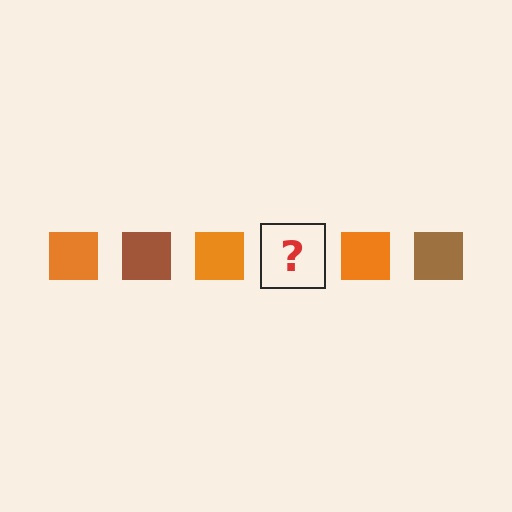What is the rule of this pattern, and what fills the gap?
The rule is that the pattern cycles through orange, brown squares. The gap should be filled with a brown square.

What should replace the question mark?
The question mark should be replaced with a brown square.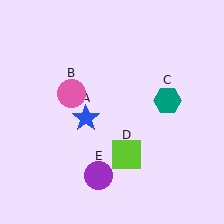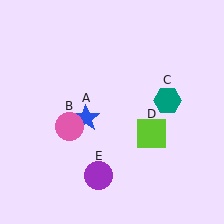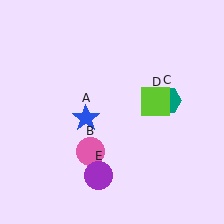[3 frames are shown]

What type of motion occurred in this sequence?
The pink circle (object B), lime square (object D) rotated counterclockwise around the center of the scene.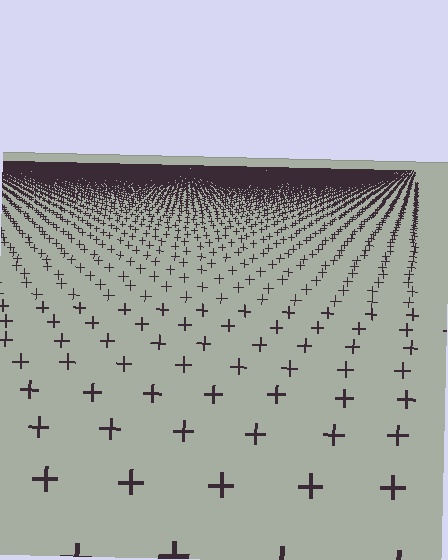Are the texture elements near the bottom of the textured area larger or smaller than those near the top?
Larger. Near the bottom, elements are closer to the viewer and appear at a bigger on-screen size.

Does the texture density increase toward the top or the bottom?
Density increases toward the top.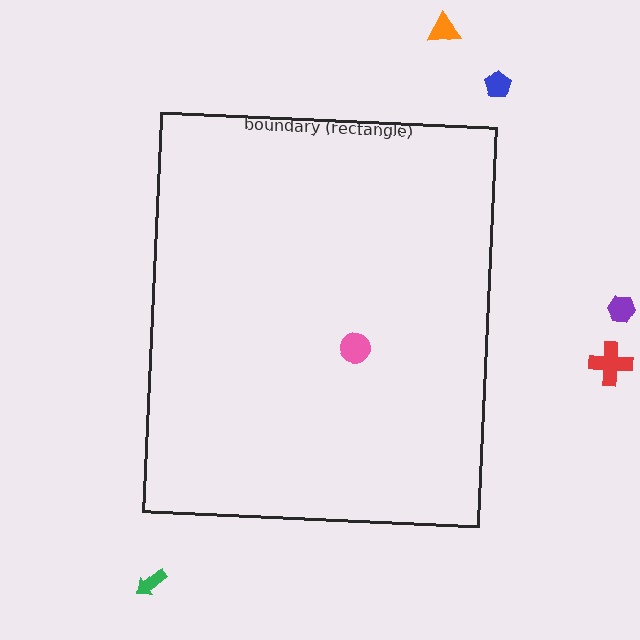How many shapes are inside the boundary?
1 inside, 5 outside.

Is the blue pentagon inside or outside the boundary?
Outside.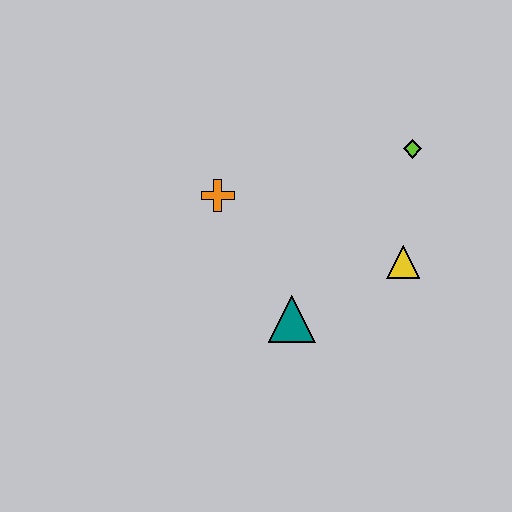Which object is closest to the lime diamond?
The yellow triangle is closest to the lime diamond.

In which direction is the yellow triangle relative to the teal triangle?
The yellow triangle is to the right of the teal triangle.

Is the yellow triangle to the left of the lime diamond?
Yes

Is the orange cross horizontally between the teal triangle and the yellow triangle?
No